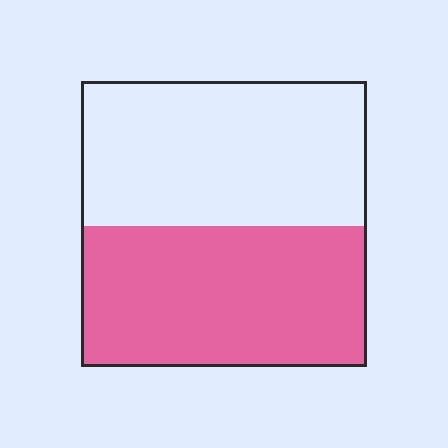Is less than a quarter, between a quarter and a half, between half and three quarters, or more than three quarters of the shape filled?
Between a quarter and a half.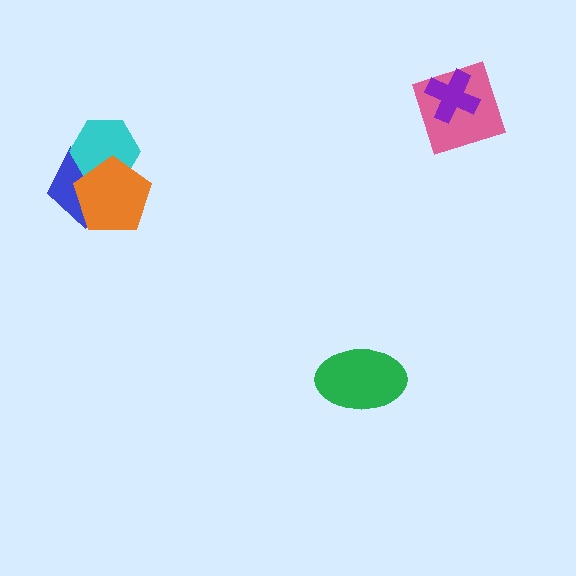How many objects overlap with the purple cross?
1 object overlaps with the purple cross.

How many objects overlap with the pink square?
1 object overlaps with the pink square.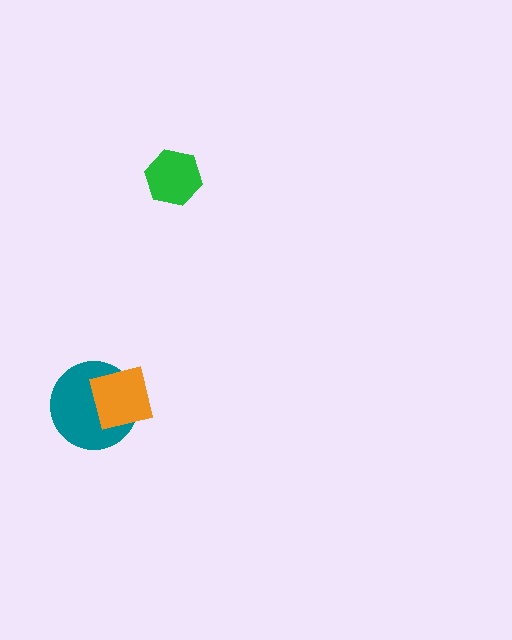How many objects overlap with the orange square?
1 object overlaps with the orange square.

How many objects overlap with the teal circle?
1 object overlaps with the teal circle.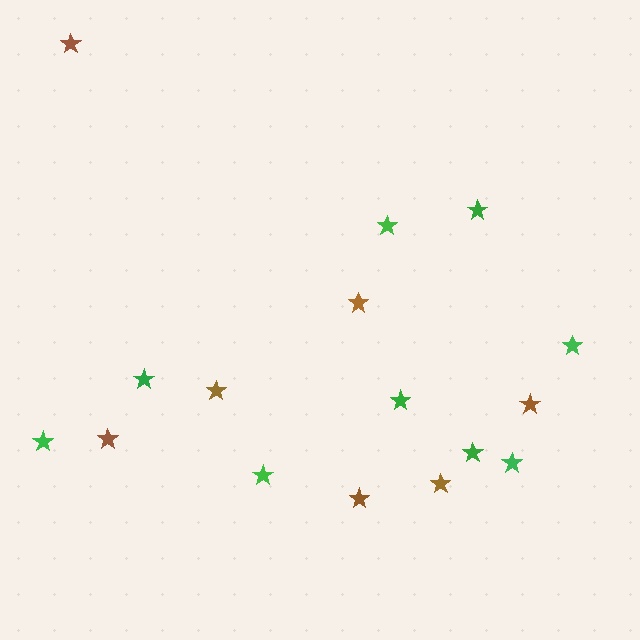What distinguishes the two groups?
There are 2 groups: one group of brown stars (7) and one group of green stars (9).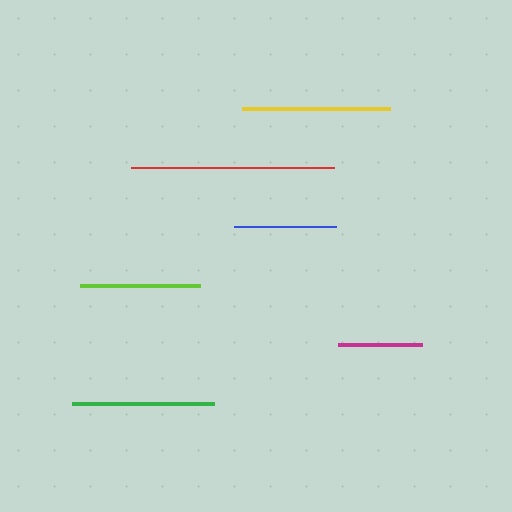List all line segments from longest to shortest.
From longest to shortest: red, yellow, green, lime, blue, magenta.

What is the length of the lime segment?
The lime segment is approximately 120 pixels long.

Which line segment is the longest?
The red line is the longest at approximately 203 pixels.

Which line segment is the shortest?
The magenta line is the shortest at approximately 84 pixels.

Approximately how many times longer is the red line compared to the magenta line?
The red line is approximately 2.4 times the length of the magenta line.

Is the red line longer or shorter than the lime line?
The red line is longer than the lime line.